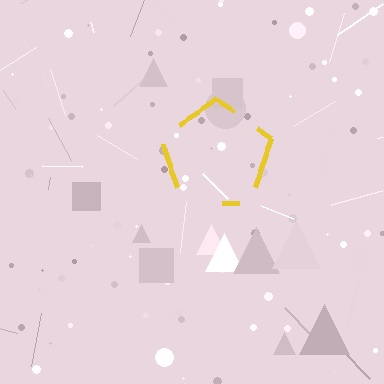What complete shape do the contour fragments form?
The contour fragments form a pentagon.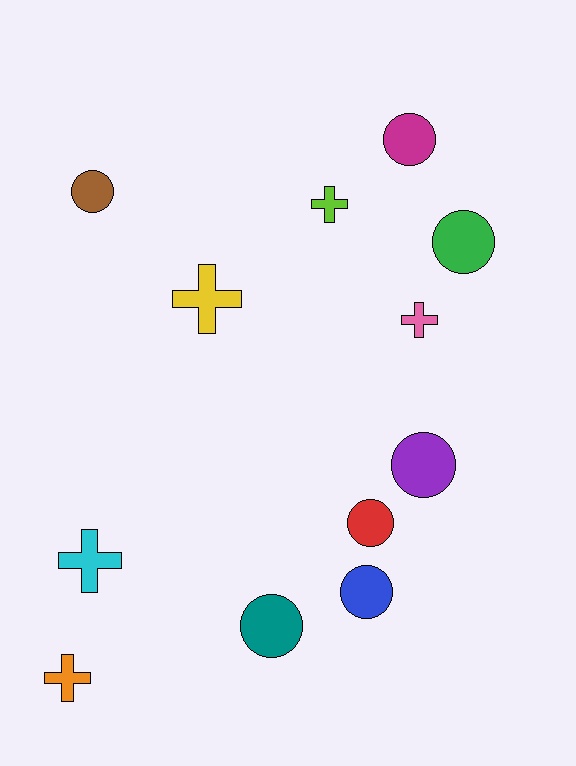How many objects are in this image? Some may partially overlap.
There are 12 objects.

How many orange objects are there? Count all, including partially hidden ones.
There is 1 orange object.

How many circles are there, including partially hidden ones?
There are 7 circles.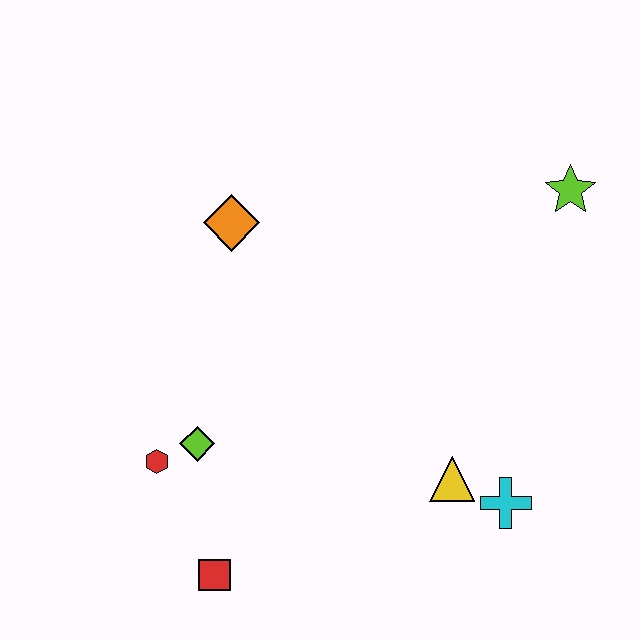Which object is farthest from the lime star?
The red square is farthest from the lime star.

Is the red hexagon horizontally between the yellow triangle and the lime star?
No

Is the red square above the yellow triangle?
No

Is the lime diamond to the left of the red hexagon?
No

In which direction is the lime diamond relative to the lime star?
The lime diamond is to the left of the lime star.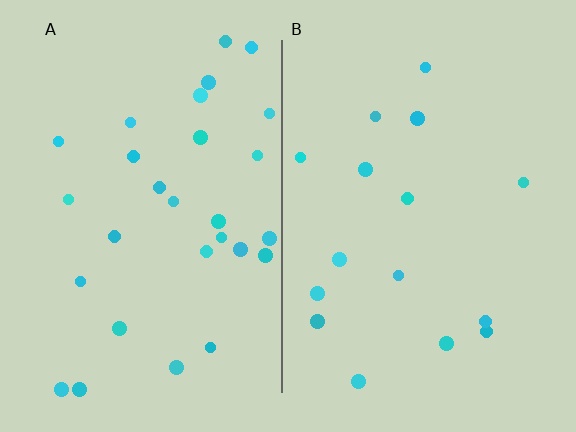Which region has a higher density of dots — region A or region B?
A (the left).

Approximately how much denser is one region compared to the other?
Approximately 1.8× — region A over region B.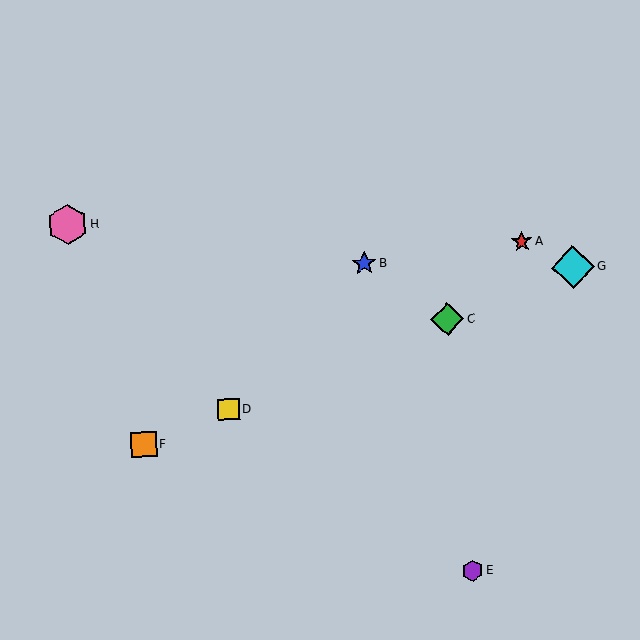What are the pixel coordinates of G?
Object G is at (573, 267).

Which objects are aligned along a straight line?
Objects C, D, F, G are aligned along a straight line.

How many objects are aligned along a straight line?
4 objects (C, D, F, G) are aligned along a straight line.